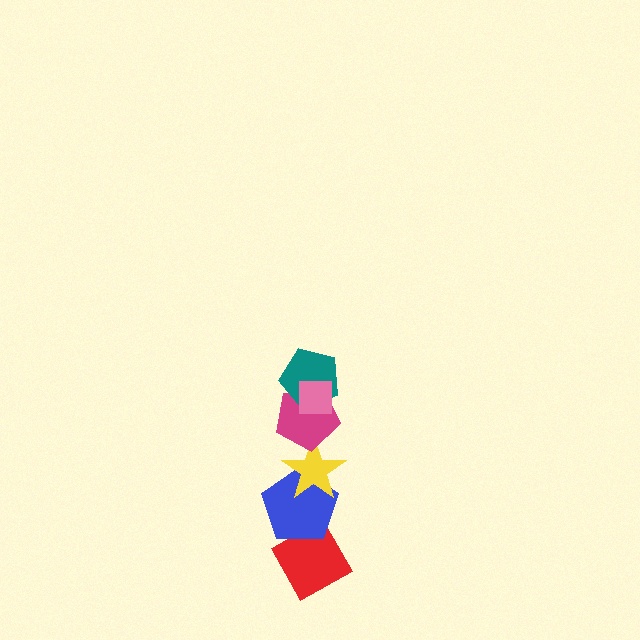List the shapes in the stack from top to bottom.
From top to bottom: the pink square, the teal pentagon, the magenta pentagon, the yellow star, the blue pentagon, the red diamond.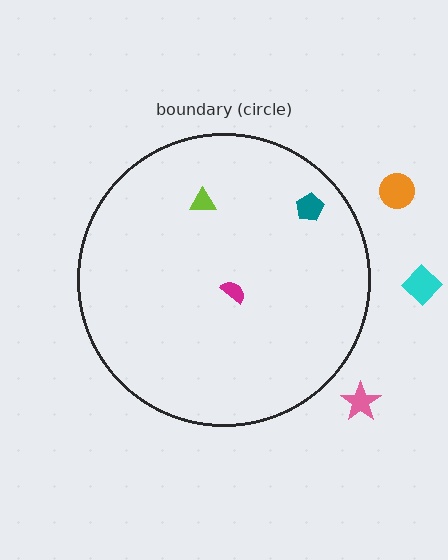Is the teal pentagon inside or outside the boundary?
Inside.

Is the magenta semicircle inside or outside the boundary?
Inside.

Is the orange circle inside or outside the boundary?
Outside.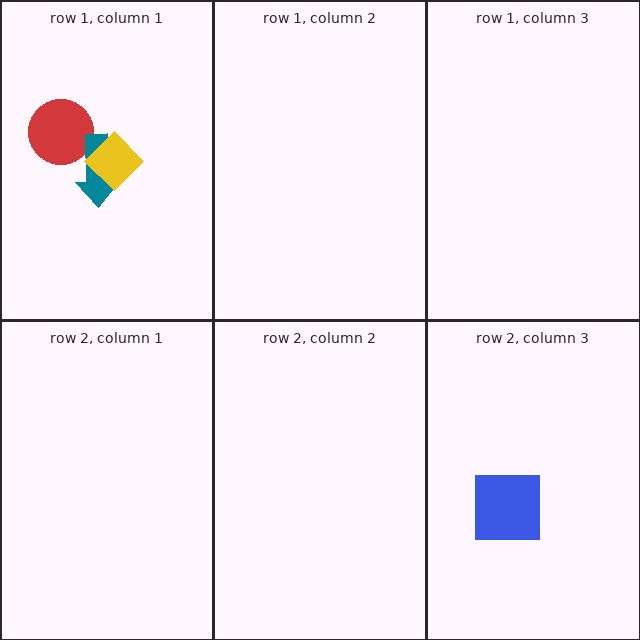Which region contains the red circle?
The row 1, column 1 region.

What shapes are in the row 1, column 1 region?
The red circle, the teal arrow, the yellow diamond.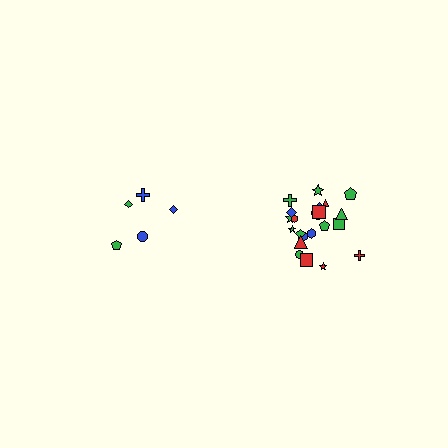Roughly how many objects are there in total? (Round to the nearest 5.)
Roughly 25 objects in total.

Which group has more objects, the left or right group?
The right group.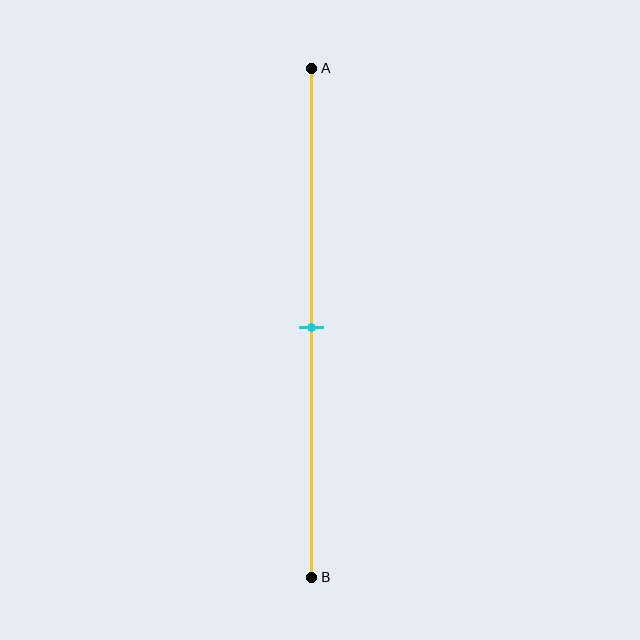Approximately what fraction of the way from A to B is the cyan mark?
The cyan mark is approximately 50% of the way from A to B.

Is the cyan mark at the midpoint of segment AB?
Yes, the mark is approximately at the midpoint.